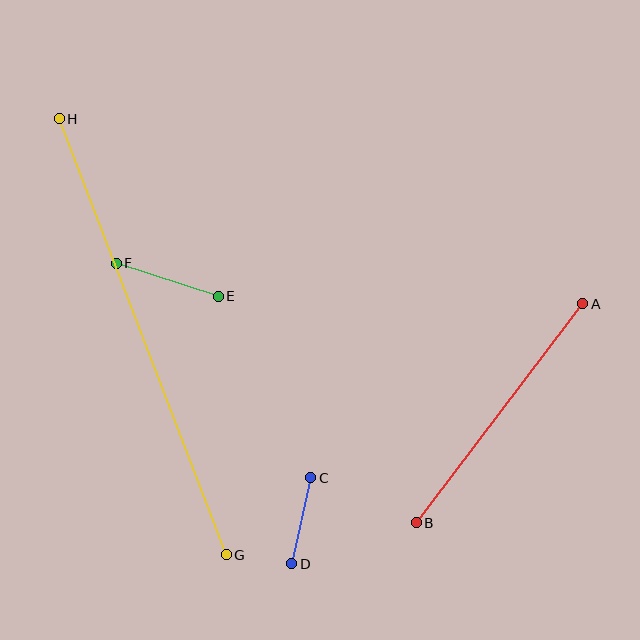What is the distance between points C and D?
The distance is approximately 88 pixels.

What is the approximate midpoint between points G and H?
The midpoint is at approximately (143, 337) pixels.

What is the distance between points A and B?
The distance is approximately 275 pixels.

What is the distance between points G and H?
The distance is approximately 467 pixels.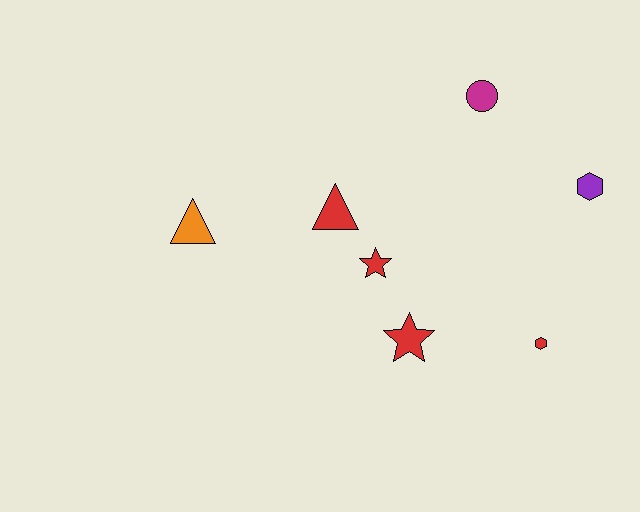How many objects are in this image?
There are 7 objects.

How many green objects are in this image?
There are no green objects.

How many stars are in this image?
There are 2 stars.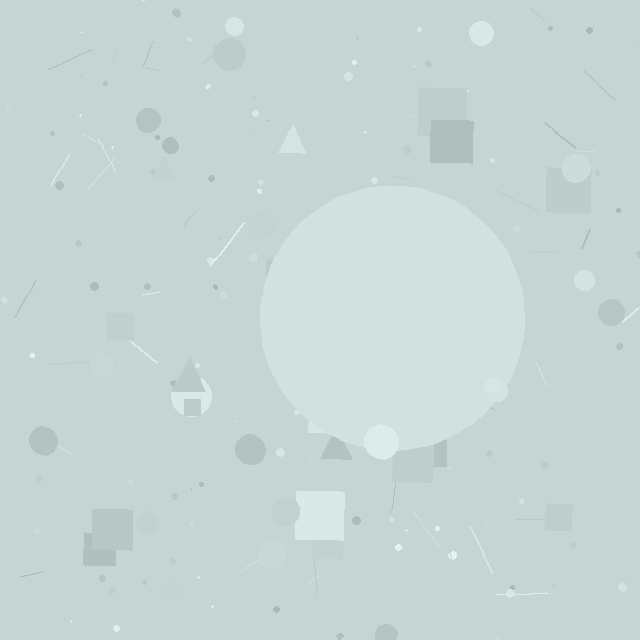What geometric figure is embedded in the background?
A circle is embedded in the background.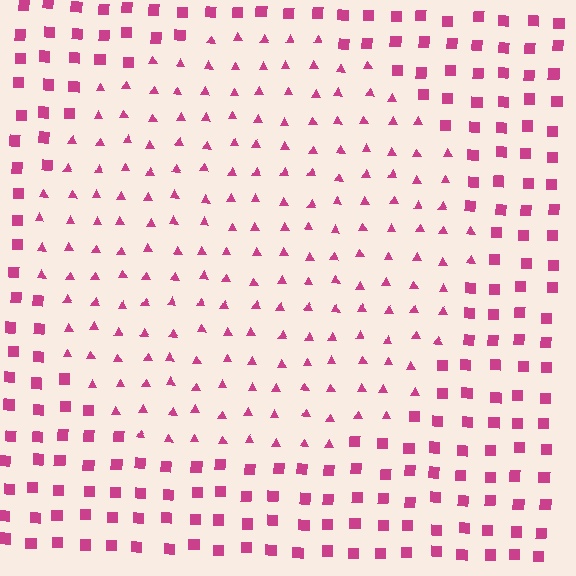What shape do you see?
I see a circle.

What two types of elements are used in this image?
The image uses triangles inside the circle region and squares outside it.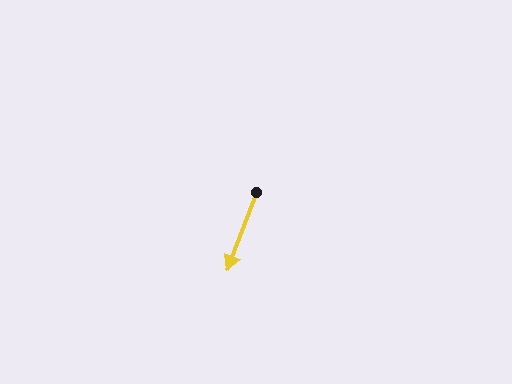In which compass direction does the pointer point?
South.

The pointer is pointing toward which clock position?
Roughly 7 o'clock.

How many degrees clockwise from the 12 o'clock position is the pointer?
Approximately 200 degrees.